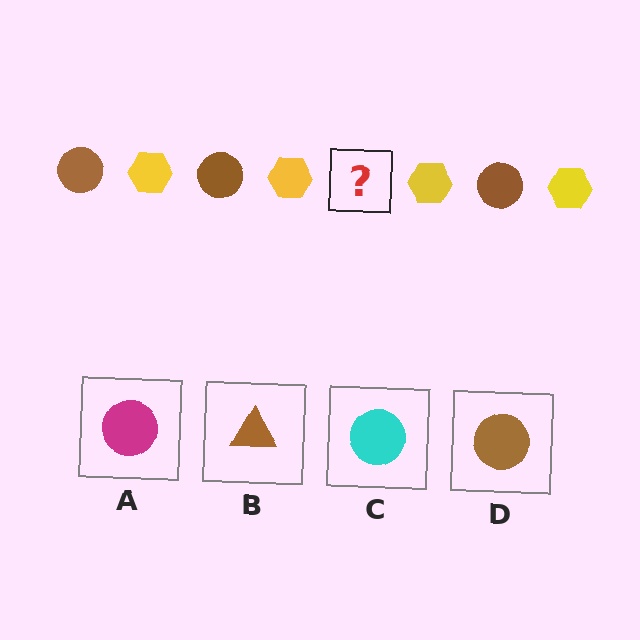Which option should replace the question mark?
Option D.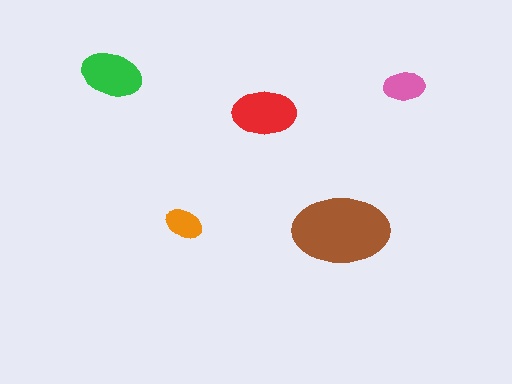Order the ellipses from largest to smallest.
the brown one, the red one, the green one, the pink one, the orange one.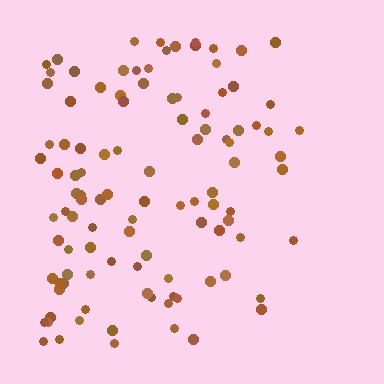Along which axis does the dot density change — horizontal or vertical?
Horizontal.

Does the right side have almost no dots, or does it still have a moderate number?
Still a moderate number, just noticeably fewer than the left.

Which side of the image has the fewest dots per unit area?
The right.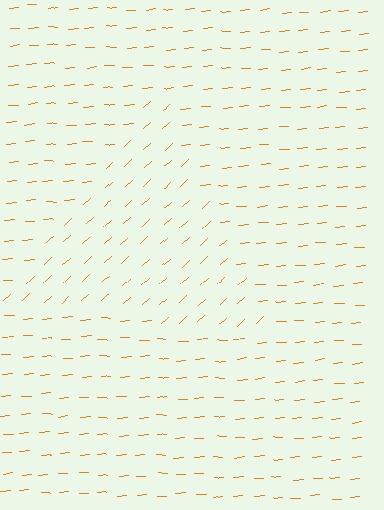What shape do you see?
I see a triangle.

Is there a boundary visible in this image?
Yes, there is a texture boundary formed by a change in line orientation.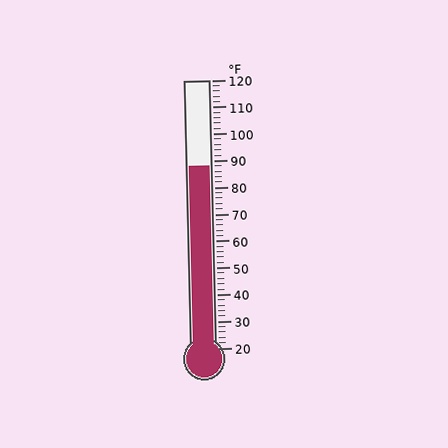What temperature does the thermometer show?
The thermometer shows approximately 88°F.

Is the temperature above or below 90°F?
The temperature is below 90°F.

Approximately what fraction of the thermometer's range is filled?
The thermometer is filled to approximately 70% of its range.